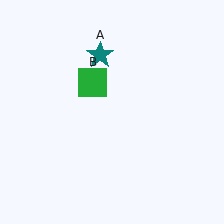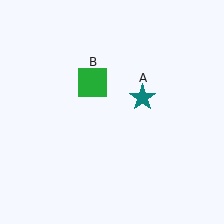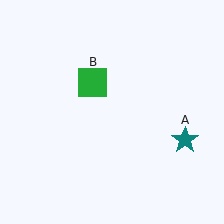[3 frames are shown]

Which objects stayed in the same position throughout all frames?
Green square (object B) remained stationary.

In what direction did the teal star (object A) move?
The teal star (object A) moved down and to the right.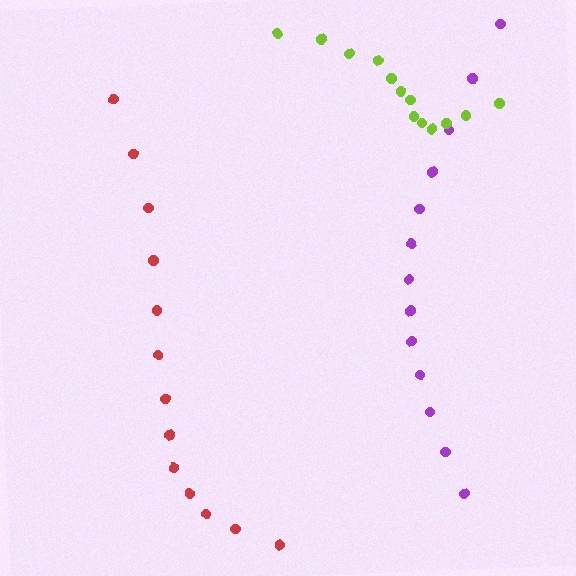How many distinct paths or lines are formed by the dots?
There are 3 distinct paths.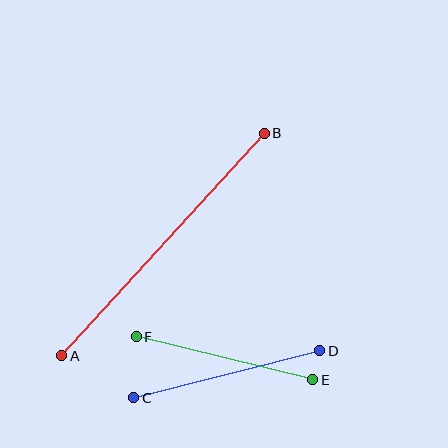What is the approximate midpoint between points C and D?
The midpoint is at approximately (227, 374) pixels.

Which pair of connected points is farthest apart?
Points A and B are farthest apart.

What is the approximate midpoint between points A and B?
The midpoint is at approximately (163, 244) pixels.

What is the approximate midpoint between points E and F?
The midpoint is at approximately (225, 358) pixels.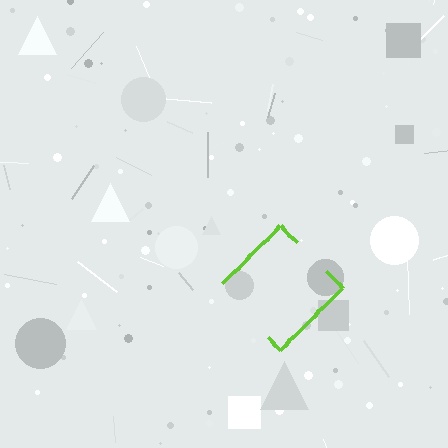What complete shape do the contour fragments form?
The contour fragments form a diamond.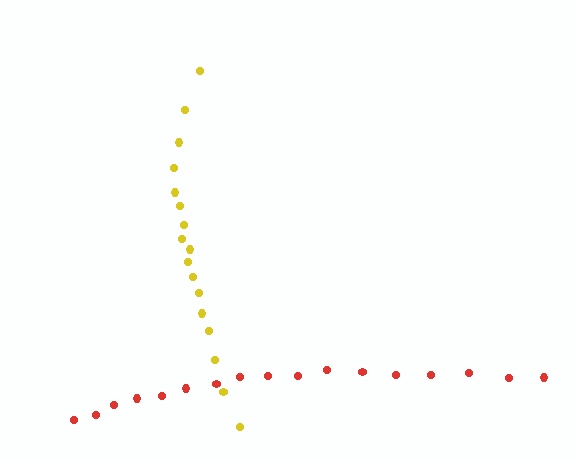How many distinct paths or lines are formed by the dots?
There are 2 distinct paths.